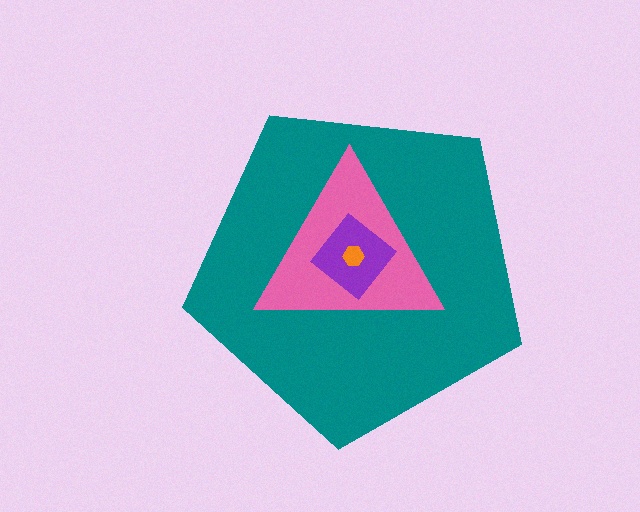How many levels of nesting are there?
4.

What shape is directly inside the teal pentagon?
The pink triangle.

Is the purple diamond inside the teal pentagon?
Yes.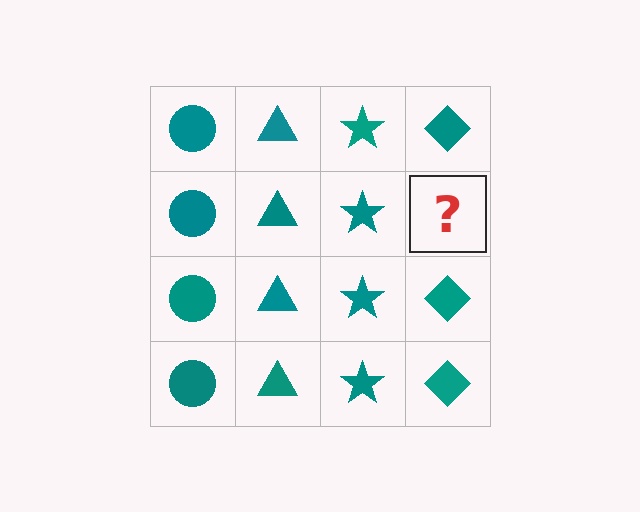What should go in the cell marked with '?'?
The missing cell should contain a teal diamond.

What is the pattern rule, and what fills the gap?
The rule is that each column has a consistent shape. The gap should be filled with a teal diamond.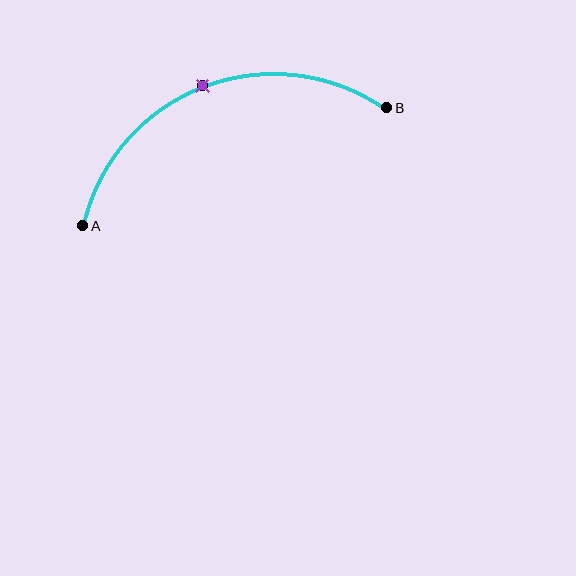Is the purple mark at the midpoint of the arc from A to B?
Yes. The purple mark lies on the arc at equal arc-length from both A and B — it is the arc midpoint.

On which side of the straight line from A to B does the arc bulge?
The arc bulges above the straight line connecting A and B.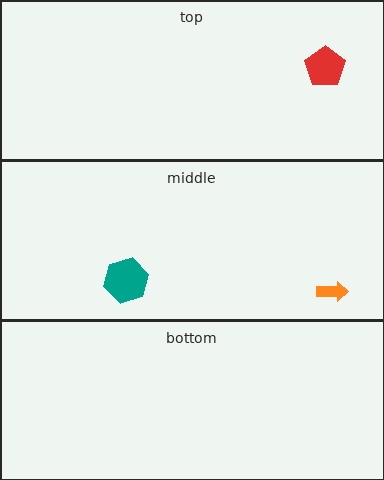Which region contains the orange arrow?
The middle region.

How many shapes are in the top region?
1.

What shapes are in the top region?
The red pentagon.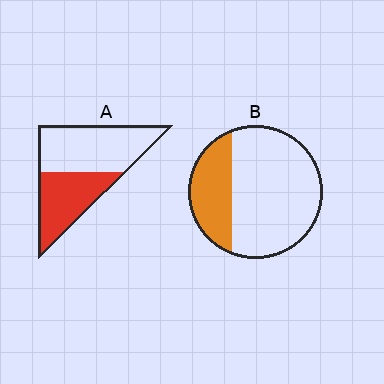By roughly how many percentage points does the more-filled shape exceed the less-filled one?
By roughly 15 percentage points (A over B).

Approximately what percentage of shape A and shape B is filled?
A is approximately 40% and B is approximately 30%.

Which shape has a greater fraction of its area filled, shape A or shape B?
Shape A.